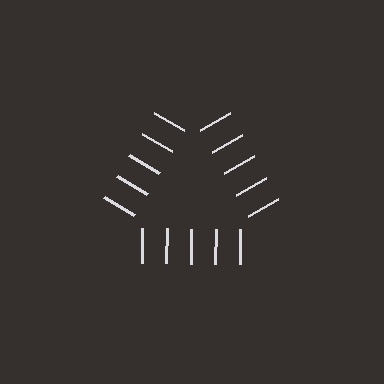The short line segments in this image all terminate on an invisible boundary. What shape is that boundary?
An illusory triangle — the line segments terminate on its edges but no continuous stroke is drawn.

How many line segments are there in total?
15 — 5 along each of the 3 edges.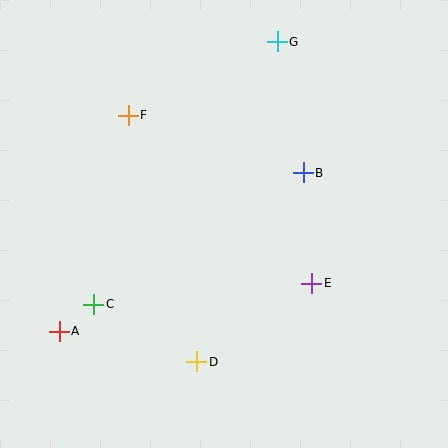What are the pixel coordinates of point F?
Point F is at (128, 115).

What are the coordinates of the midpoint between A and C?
The midpoint between A and C is at (77, 318).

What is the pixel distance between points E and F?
The distance between E and F is 249 pixels.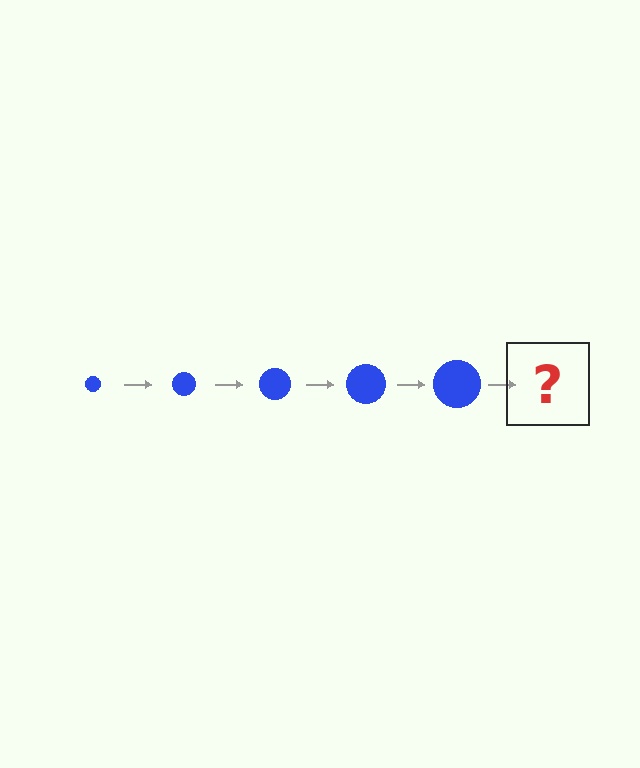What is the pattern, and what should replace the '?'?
The pattern is that the circle gets progressively larger each step. The '?' should be a blue circle, larger than the previous one.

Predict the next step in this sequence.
The next step is a blue circle, larger than the previous one.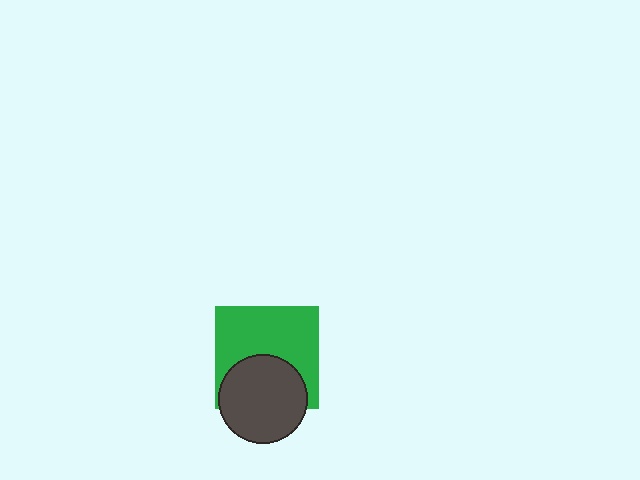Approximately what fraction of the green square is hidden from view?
Roughly 38% of the green square is hidden behind the dark gray circle.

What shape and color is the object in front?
The object in front is a dark gray circle.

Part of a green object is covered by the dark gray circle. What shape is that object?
It is a square.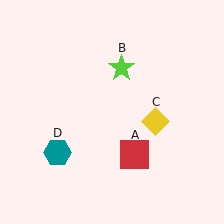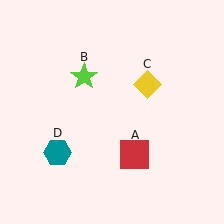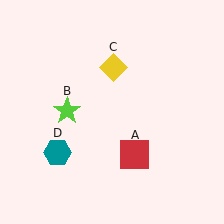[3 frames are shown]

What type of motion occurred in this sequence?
The lime star (object B), yellow diamond (object C) rotated counterclockwise around the center of the scene.